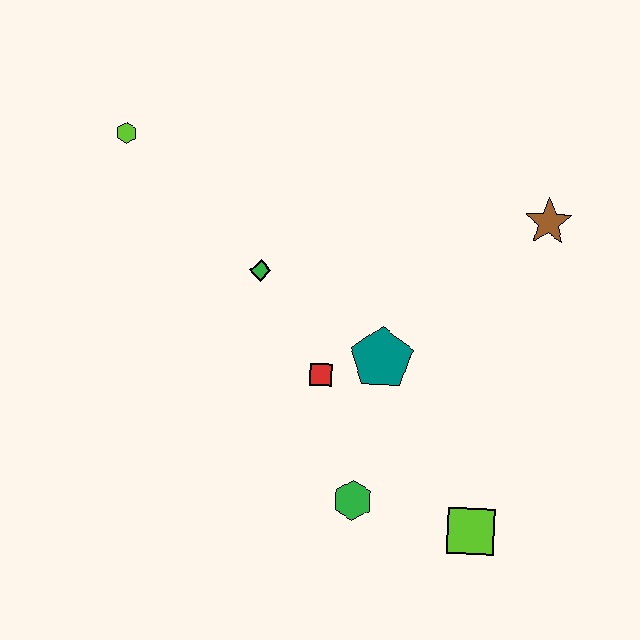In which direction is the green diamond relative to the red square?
The green diamond is above the red square.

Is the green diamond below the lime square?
No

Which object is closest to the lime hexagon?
The green diamond is closest to the lime hexagon.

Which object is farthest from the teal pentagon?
The lime hexagon is farthest from the teal pentagon.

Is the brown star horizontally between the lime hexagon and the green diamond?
No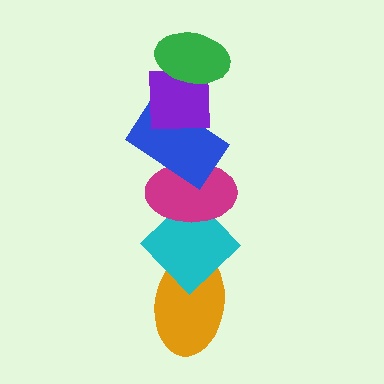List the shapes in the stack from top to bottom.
From top to bottom: the green ellipse, the purple square, the blue rectangle, the magenta ellipse, the cyan diamond, the orange ellipse.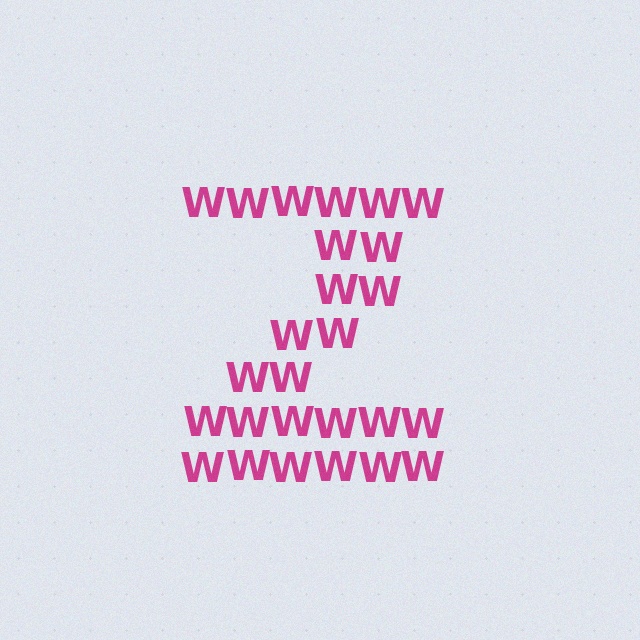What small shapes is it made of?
It is made of small letter W's.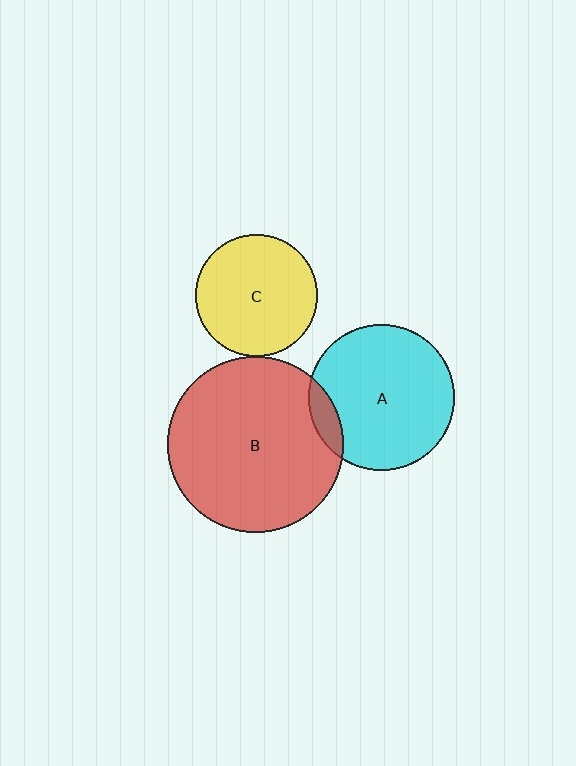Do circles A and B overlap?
Yes.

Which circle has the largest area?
Circle B (red).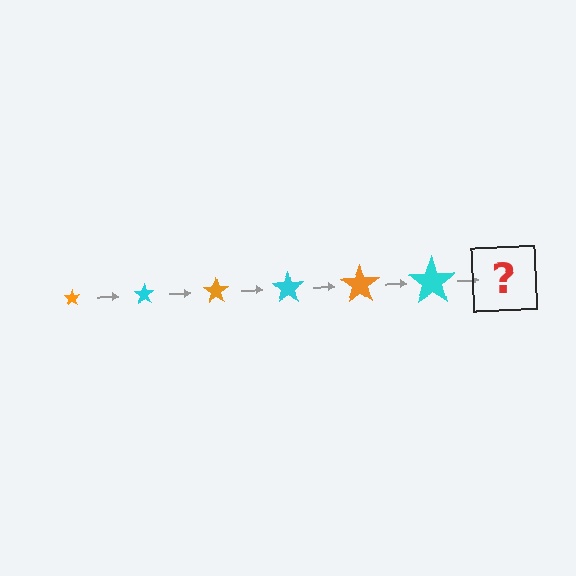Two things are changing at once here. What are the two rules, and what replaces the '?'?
The two rules are that the star grows larger each step and the color cycles through orange and cyan. The '?' should be an orange star, larger than the previous one.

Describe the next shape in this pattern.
It should be an orange star, larger than the previous one.